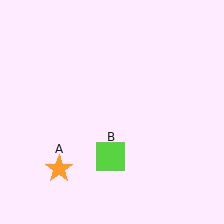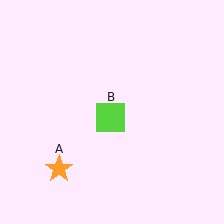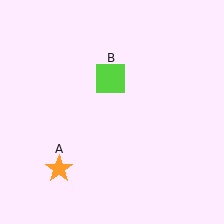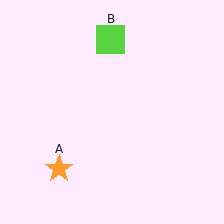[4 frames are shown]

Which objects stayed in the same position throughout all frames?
Orange star (object A) remained stationary.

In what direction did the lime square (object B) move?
The lime square (object B) moved up.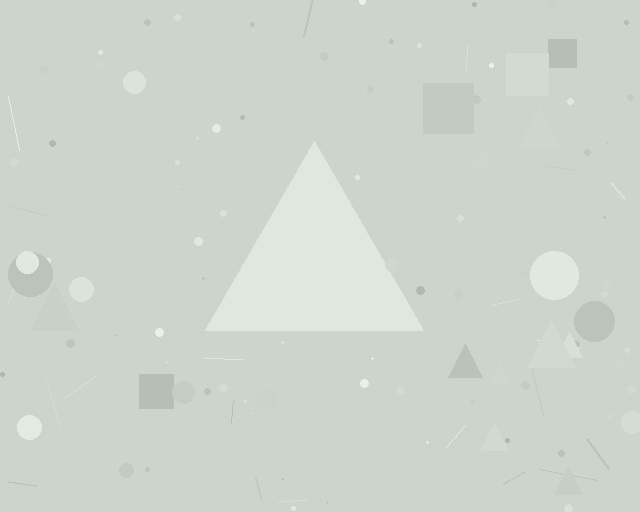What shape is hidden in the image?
A triangle is hidden in the image.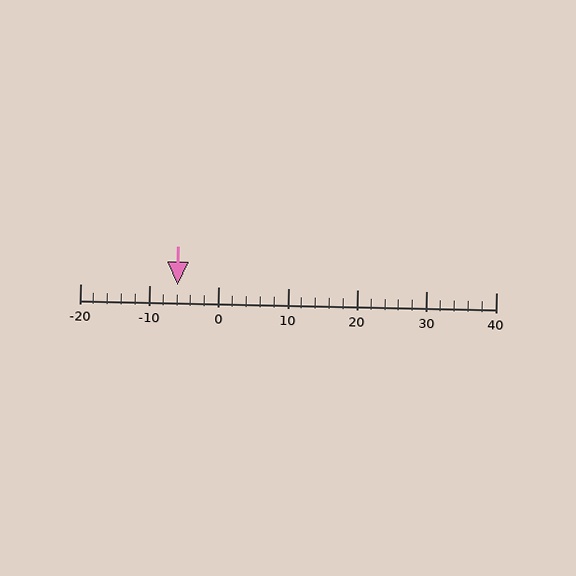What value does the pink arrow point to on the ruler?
The pink arrow points to approximately -6.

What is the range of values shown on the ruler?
The ruler shows values from -20 to 40.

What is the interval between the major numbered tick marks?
The major tick marks are spaced 10 units apart.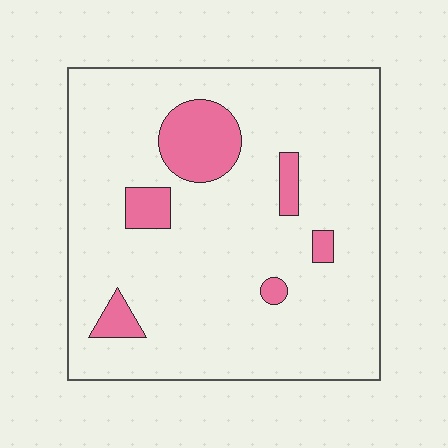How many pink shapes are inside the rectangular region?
6.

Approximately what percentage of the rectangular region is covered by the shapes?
Approximately 10%.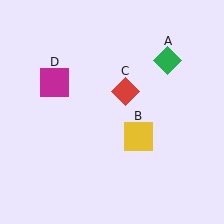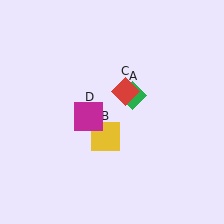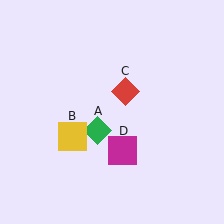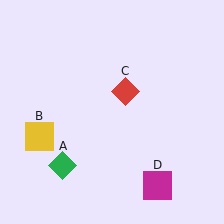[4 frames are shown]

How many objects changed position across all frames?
3 objects changed position: green diamond (object A), yellow square (object B), magenta square (object D).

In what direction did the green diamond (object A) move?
The green diamond (object A) moved down and to the left.